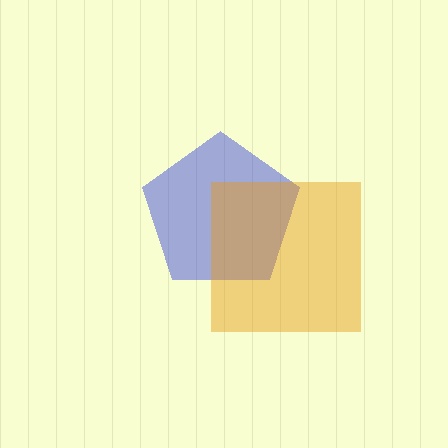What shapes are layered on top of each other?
The layered shapes are: a blue pentagon, an orange square.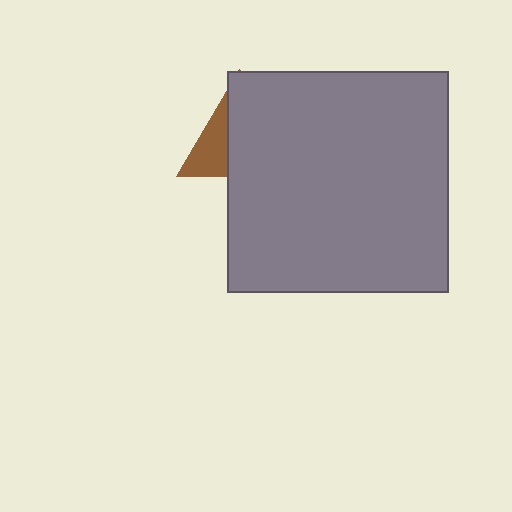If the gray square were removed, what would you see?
You would see the complete brown triangle.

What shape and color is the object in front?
The object in front is a gray square.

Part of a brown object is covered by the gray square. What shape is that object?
It is a triangle.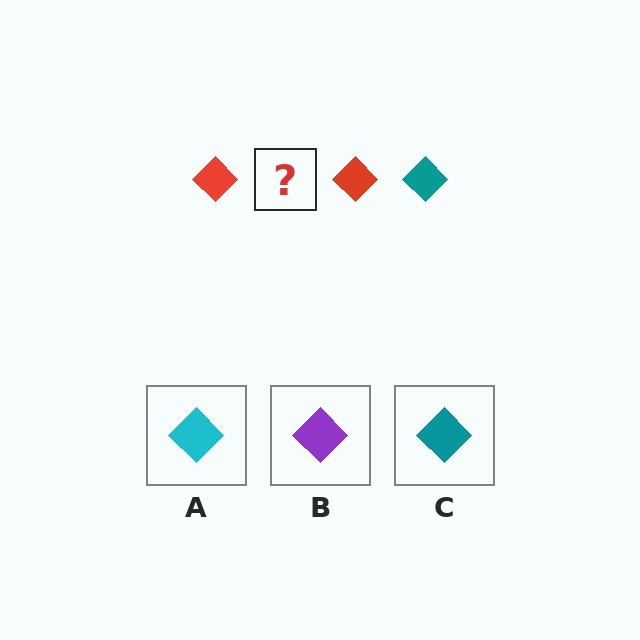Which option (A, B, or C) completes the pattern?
C.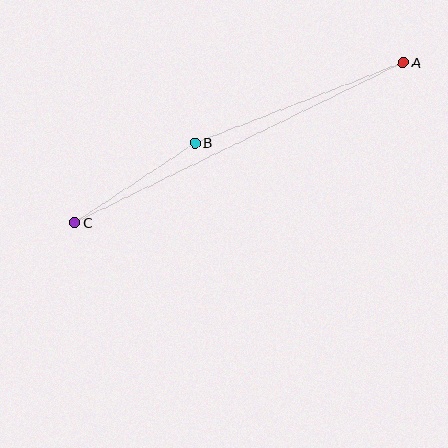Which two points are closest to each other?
Points B and C are closest to each other.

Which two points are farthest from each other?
Points A and C are farthest from each other.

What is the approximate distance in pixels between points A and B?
The distance between A and B is approximately 223 pixels.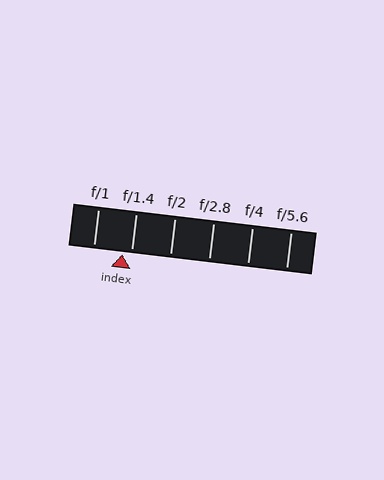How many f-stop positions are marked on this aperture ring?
There are 6 f-stop positions marked.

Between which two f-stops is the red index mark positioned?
The index mark is between f/1 and f/1.4.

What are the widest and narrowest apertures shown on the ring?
The widest aperture shown is f/1 and the narrowest is f/5.6.